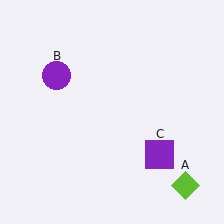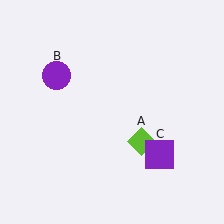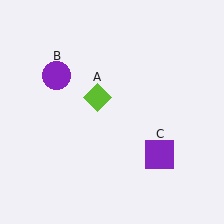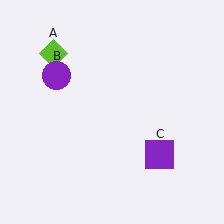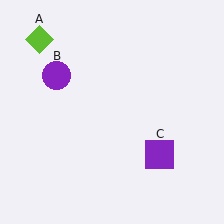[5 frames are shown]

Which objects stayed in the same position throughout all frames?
Purple circle (object B) and purple square (object C) remained stationary.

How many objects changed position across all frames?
1 object changed position: lime diamond (object A).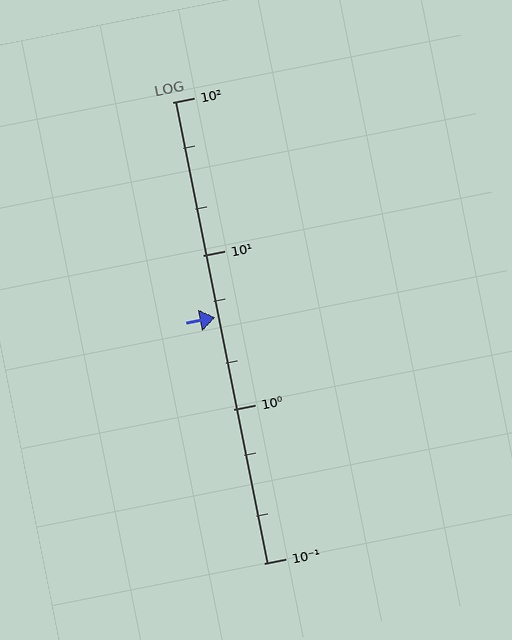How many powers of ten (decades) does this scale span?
The scale spans 3 decades, from 0.1 to 100.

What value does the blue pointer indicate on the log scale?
The pointer indicates approximately 4.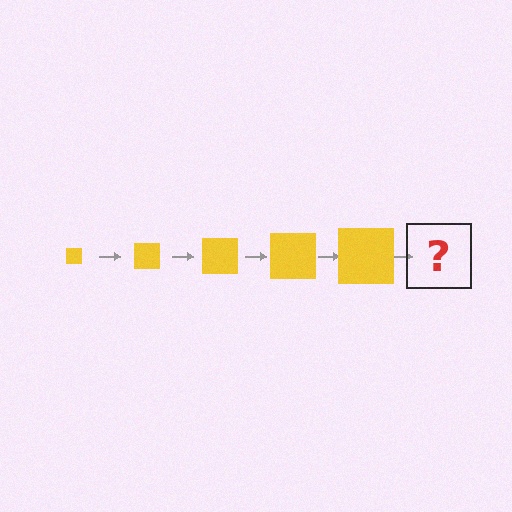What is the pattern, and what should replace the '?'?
The pattern is that the square gets progressively larger each step. The '?' should be a yellow square, larger than the previous one.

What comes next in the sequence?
The next element should be a yellow square, larger than the previous one.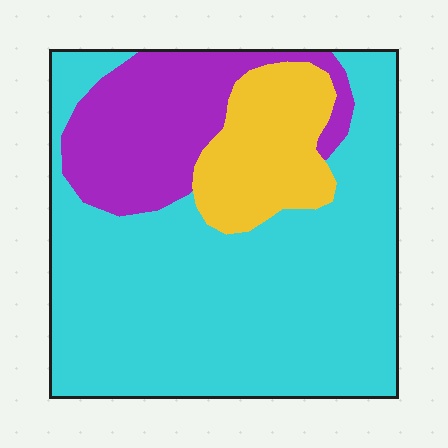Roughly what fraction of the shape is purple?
Purple takes up about one fifth (1/5) of the shape.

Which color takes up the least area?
Yellow, at roughly 15%.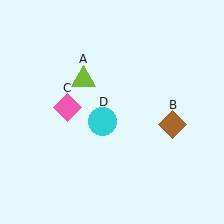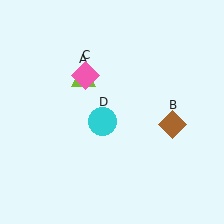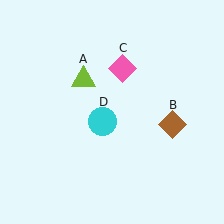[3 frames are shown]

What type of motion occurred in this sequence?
The pink diamond (object C) rotated clockwise around the center of the scene.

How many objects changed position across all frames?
1 object changed position: pink diamond (object C).